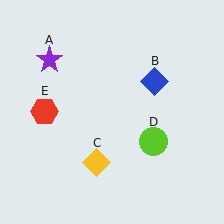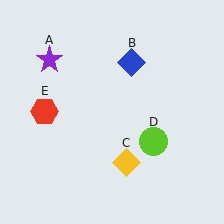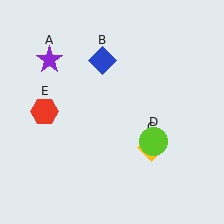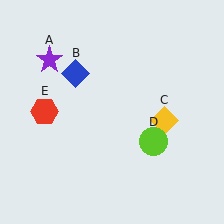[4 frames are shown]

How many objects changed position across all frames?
2 objects changed position: blue diamond (object B), yellow diamond (object C).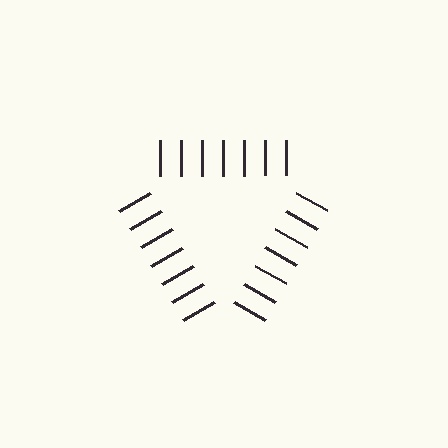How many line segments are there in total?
21 — 7 along each of the 3 edges.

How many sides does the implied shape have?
3 sides — the line-ends trace a triangle.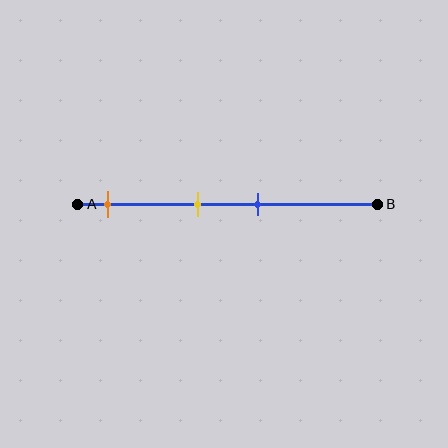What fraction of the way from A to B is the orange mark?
The orange mark is approximately 10% (0.1) of the way from A to B.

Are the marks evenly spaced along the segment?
No, the marks are not evenly spaced.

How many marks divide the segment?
There are 3 marks dividing the segment.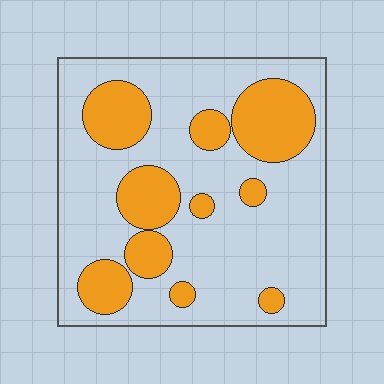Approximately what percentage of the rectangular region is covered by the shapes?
Approximately 30%.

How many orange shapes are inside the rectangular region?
10.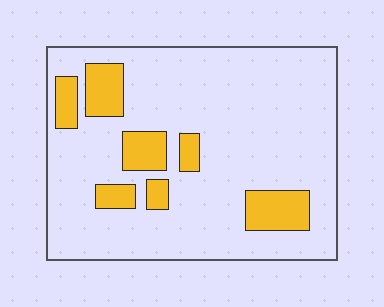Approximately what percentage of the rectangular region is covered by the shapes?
Approximately 15%.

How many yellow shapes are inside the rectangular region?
7.